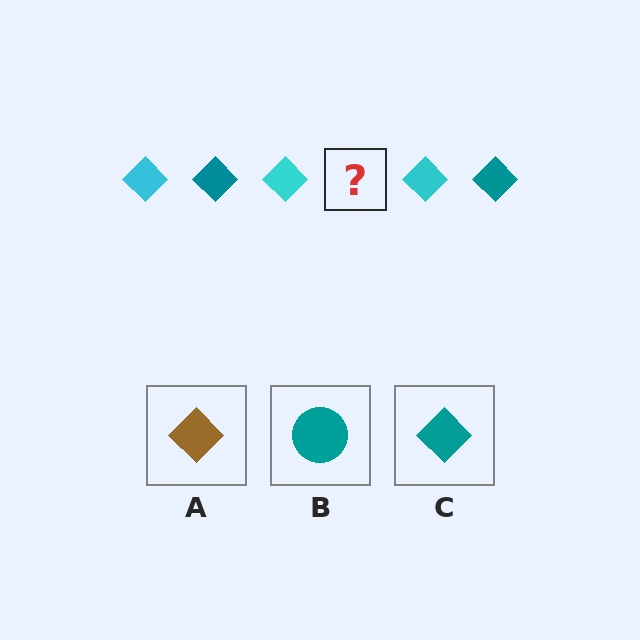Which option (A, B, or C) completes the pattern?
C.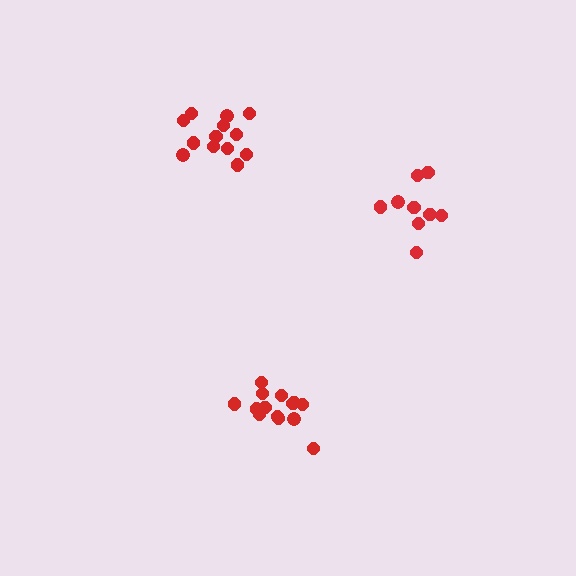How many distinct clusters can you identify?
There are 3 distinct clusters.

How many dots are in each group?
Group 1: 14 dots, Group 2: 9 dots, Group 3: 13 dots (36 total).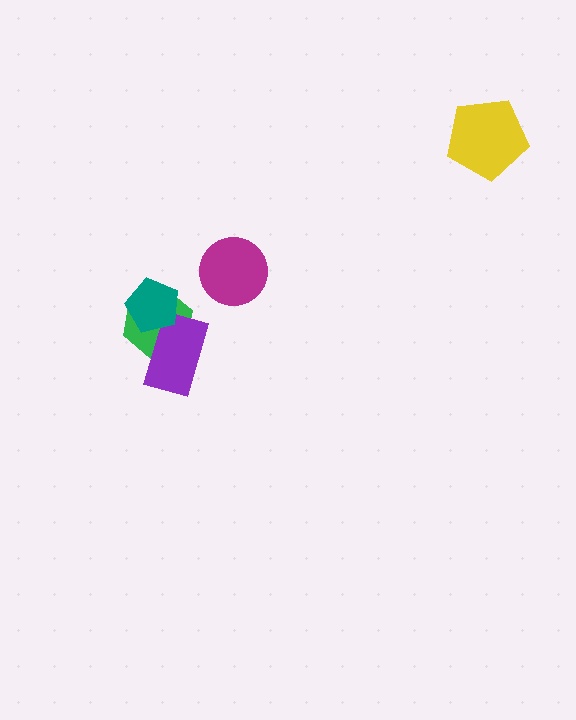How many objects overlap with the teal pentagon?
2 objects overlap with the teal pentagon.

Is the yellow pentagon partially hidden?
No, no other shape covers it.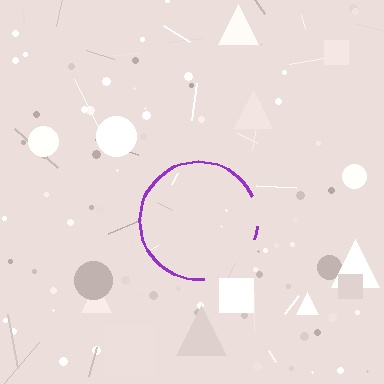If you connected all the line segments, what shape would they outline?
They would outline a circle.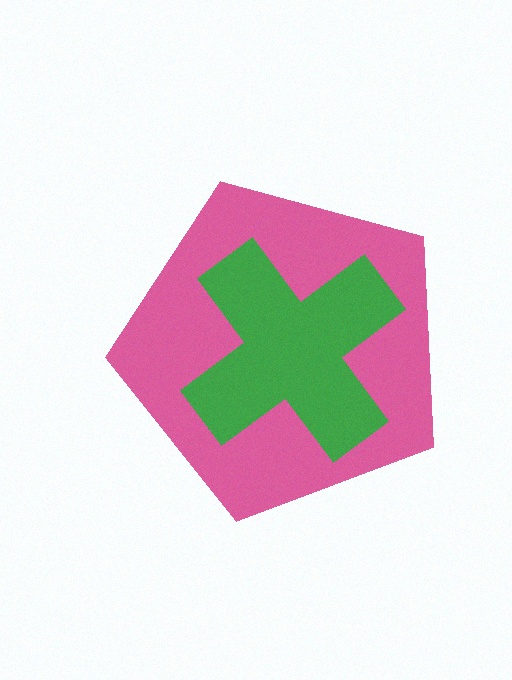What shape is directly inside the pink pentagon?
The green cross.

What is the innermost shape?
The green cross.